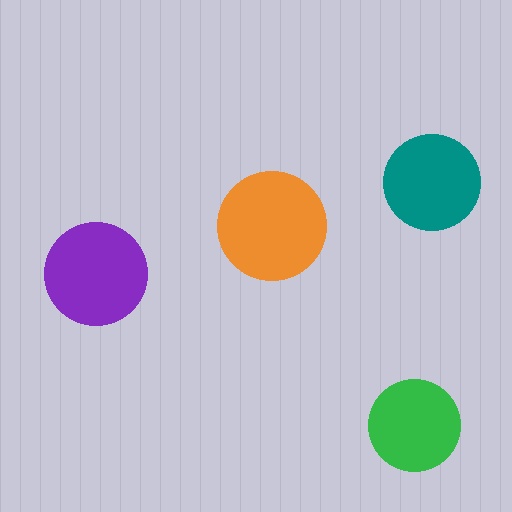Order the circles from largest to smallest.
the orange one, the purple one, the teal one, the green one.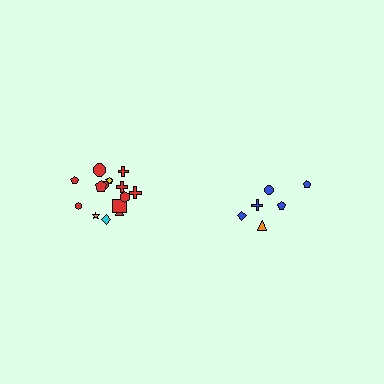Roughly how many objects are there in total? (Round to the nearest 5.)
Roughly 20 objects in total.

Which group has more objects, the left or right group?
The left group.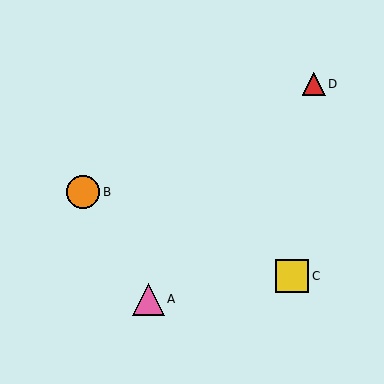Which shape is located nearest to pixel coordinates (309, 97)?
The red triangle (labeled D) at (314, 84) is nearest to that location.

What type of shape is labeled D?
Shape D is a red triangle.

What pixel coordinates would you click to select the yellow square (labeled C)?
Click at (292, 276) to select the yellow square C.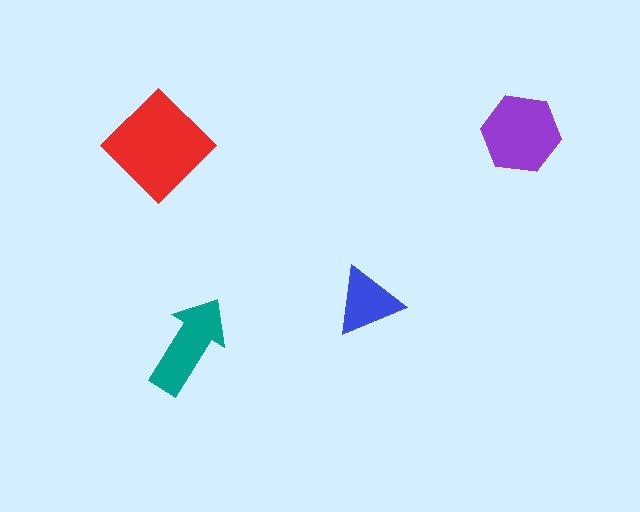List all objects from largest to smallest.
The red diamond, the purple hexagon, the teal arrow, the blue triangle.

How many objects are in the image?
There are 4 objects in the image.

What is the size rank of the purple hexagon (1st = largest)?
2nd.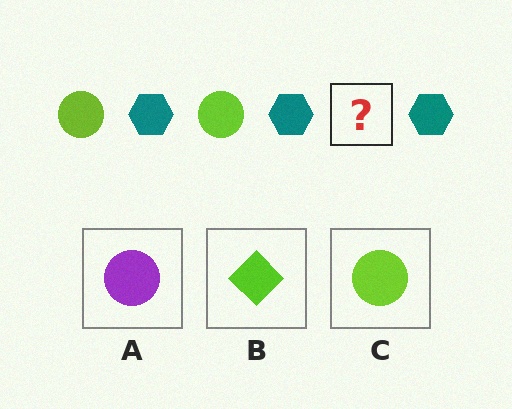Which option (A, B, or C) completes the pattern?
C.